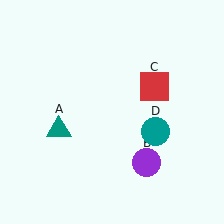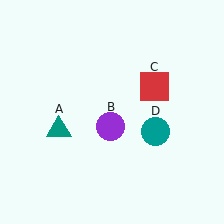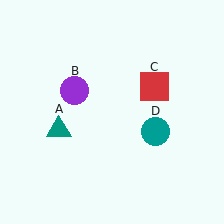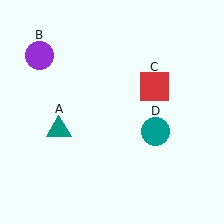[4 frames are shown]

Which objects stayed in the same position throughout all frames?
Teal triangle (object A) and red square (object C) and teal circle (object D) remained stationary.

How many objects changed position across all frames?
1 object changed position: purple circle (object B).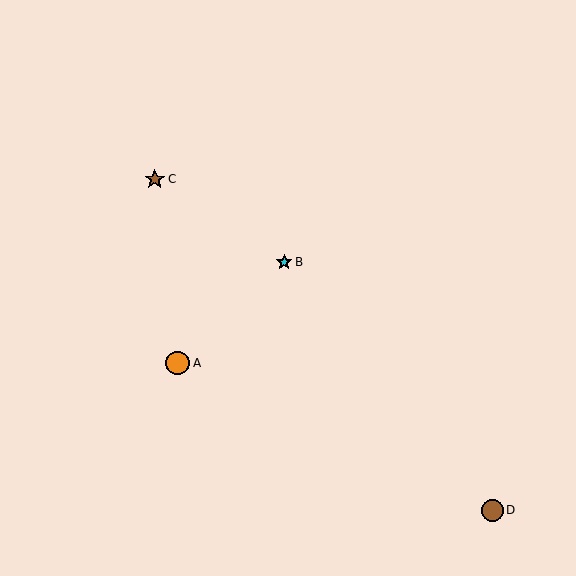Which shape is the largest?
The orange circle (labeled A) is the largest.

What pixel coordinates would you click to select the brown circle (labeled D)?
Click at (492, 510) to select the brown circle D.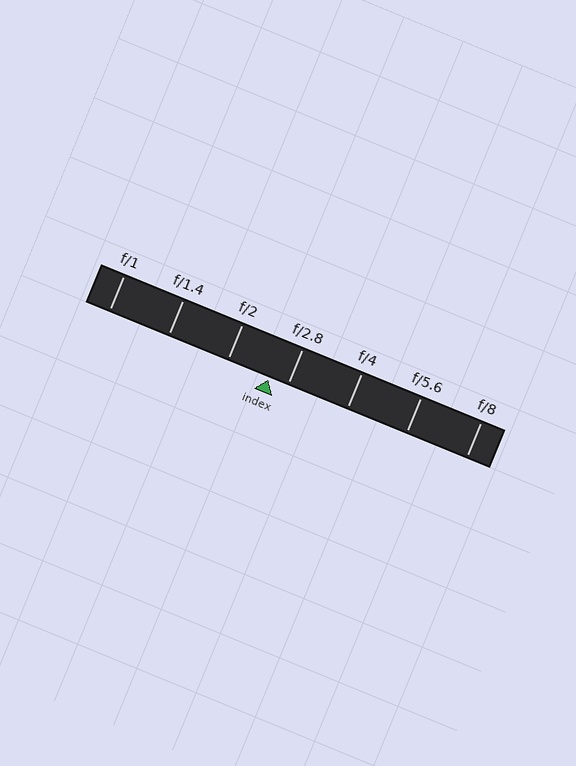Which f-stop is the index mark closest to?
The index mark is closest to f/2.8.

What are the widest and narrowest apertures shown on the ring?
The widest aperture shown is f/1 and the narrowest is f/8.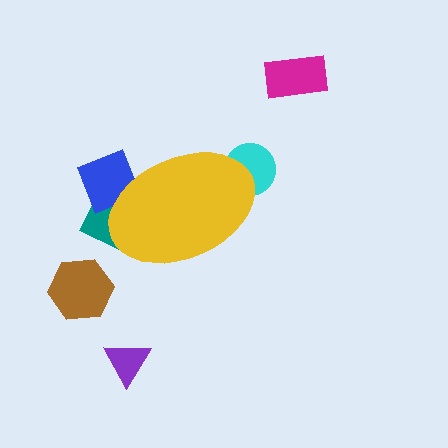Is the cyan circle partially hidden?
Yes, the cyan circle is partially hidden behind the yellow ellipse.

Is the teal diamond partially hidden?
Yes, the teal diamond is partially hidden behind the yellow ellipse.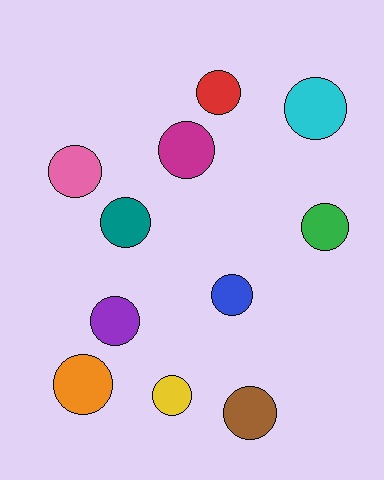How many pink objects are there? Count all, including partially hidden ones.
There is 1 pink object.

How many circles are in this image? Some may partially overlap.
There are 11 circles.